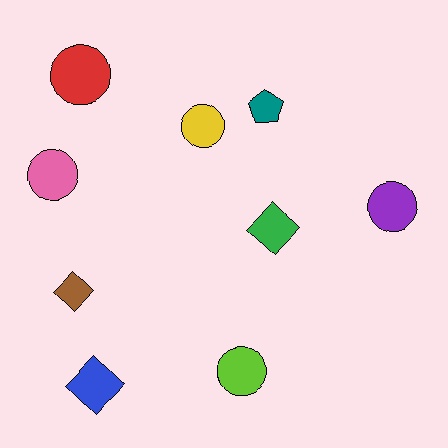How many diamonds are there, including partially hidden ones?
There are 3 diamonds.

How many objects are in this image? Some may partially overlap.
There are 9 objects.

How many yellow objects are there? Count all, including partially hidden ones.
There is 1 yellow object.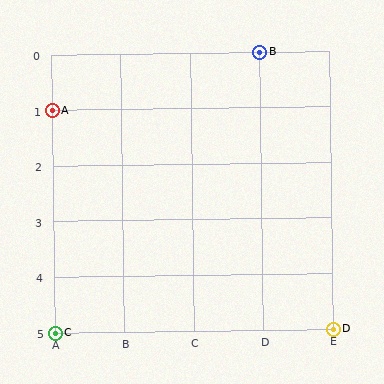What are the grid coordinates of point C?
Point C is at grid coordinates (A, 5).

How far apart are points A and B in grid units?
Points A and B are 3 columns and 1 row apart (about 3.2 grid units diagonally).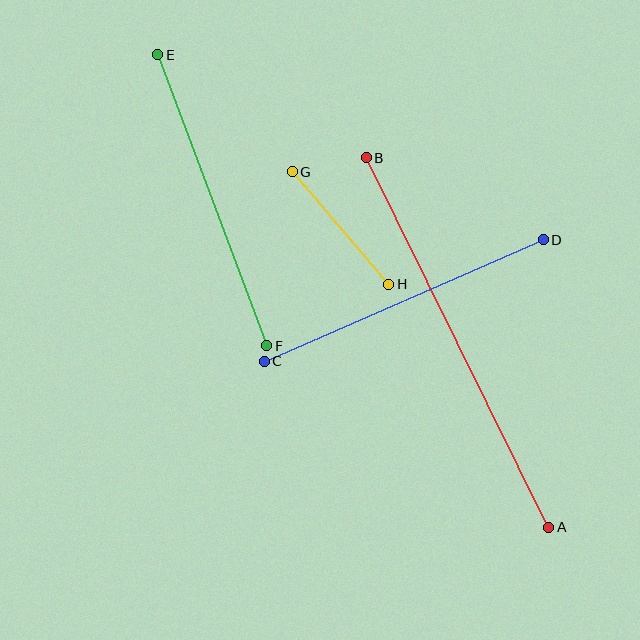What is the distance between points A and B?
The distance is approximately 412 pixels.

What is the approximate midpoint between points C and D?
The midpoint is at approximately (404, 300) pixels.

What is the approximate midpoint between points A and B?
The midpoint is at approximately (457, 343) pixels.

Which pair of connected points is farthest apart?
Points A and B are farthest apart.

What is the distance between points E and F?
The distance is approximately 311 pixels.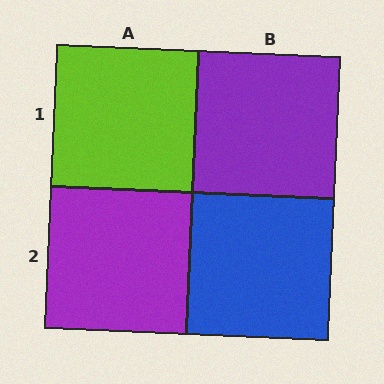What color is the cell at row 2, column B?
Blue.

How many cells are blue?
1 cell is blue.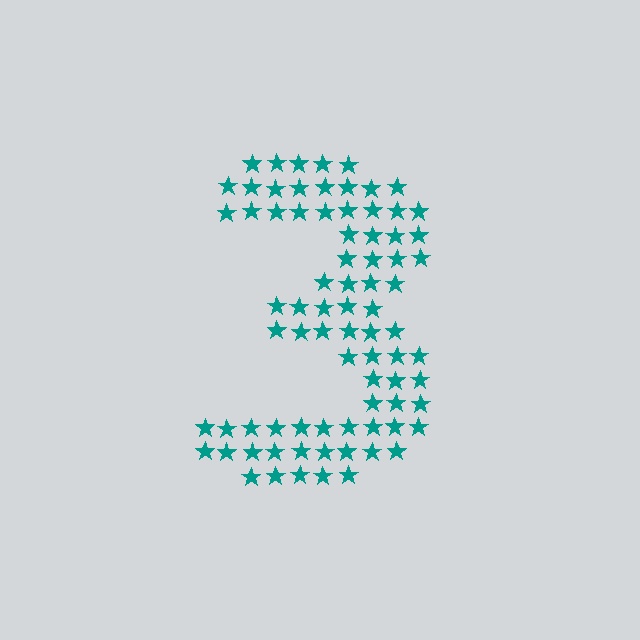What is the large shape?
The large shape is the digit 3.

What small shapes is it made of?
It is made of small stars.